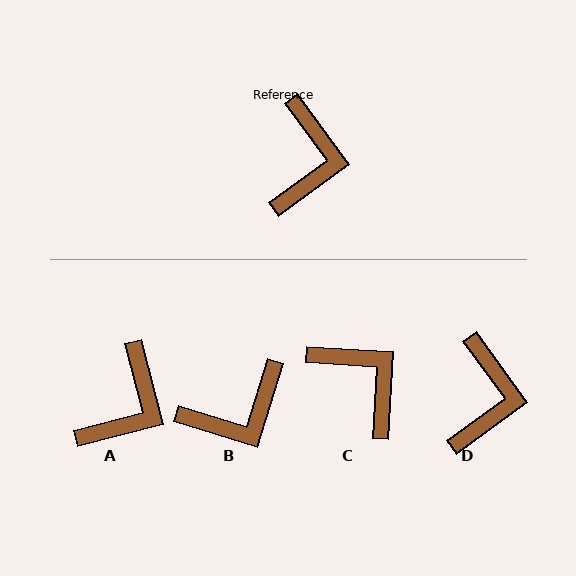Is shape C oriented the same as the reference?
No, it is off by about 51 degrees.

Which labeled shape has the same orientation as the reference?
D.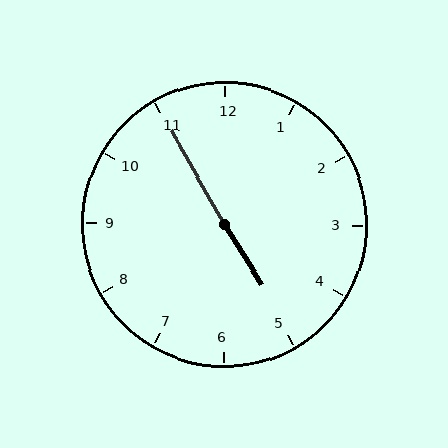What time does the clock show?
4:55.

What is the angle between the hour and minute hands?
Approximately 178 degrees.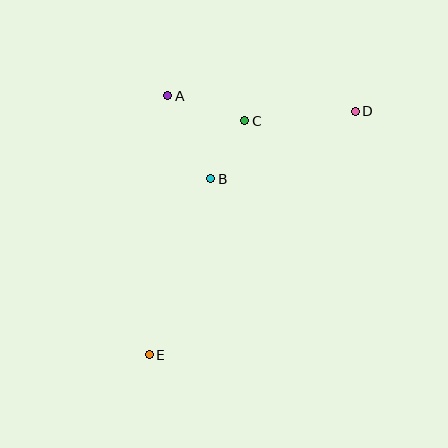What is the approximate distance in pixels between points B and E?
The distance between B and E is approximately 187 pixels.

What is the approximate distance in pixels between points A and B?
The distance between A and B is approximately 94 pixels.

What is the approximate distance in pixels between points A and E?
The distance between A and E is approximately 260 pixels.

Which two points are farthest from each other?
Points D and E are farthest from each other.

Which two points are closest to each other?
Points B and C are closest to each other.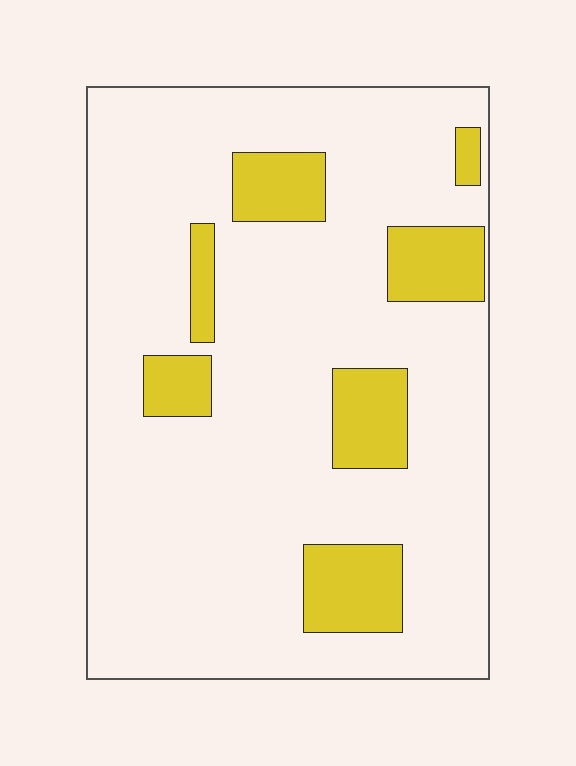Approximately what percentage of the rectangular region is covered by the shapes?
Approximately 15%.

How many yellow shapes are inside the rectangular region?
7.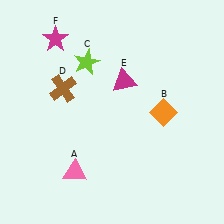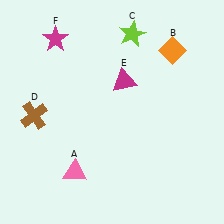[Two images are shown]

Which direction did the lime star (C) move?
The lime star (C) moved right.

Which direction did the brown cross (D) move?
The brown cross (D) moved left.